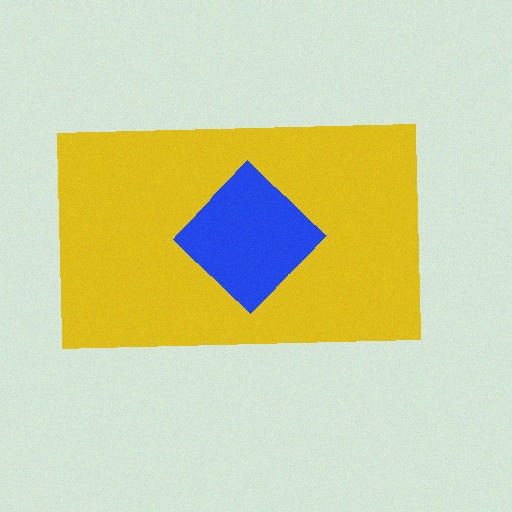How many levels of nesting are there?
2.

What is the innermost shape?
The blue diamond.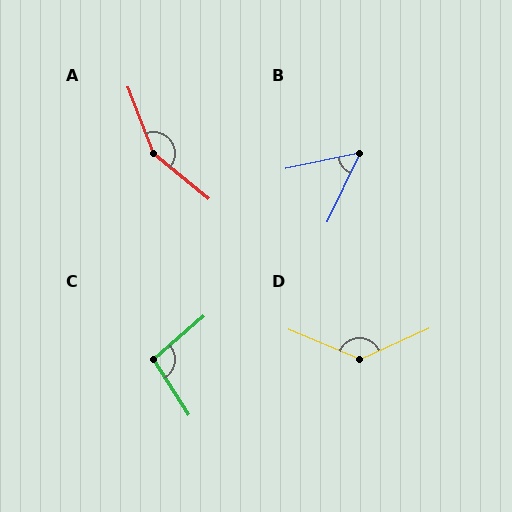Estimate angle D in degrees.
Approximately 133 degrees.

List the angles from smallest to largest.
B (53°), C (99°), D (133°), A (150°).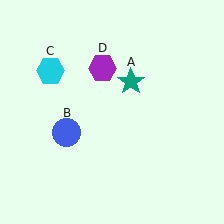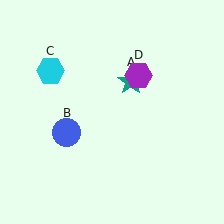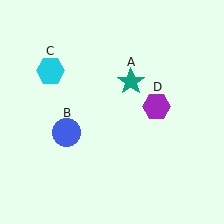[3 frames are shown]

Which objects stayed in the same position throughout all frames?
Teal star (object A) and blue circle (object B) and cyan hexagon (object C) remained stationary.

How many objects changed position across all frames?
1 object changed position: purple hexagon (object D).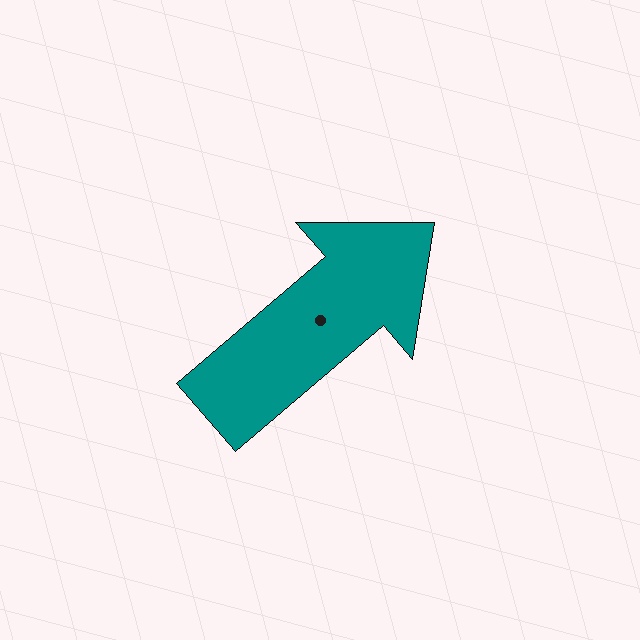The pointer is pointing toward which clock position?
Roughly 2 o'clock.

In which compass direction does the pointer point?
Northeast.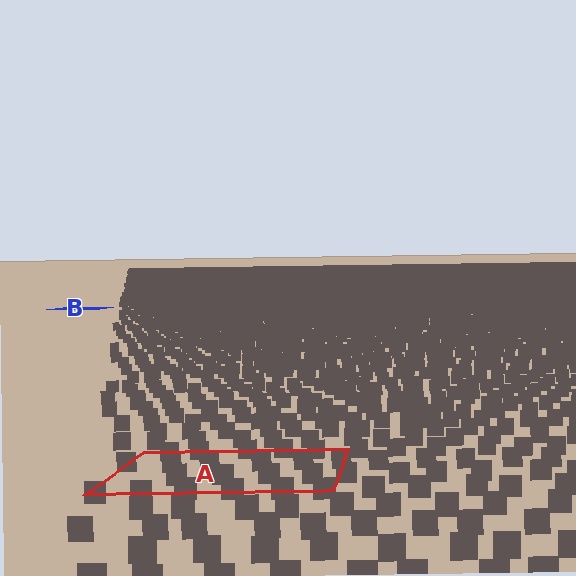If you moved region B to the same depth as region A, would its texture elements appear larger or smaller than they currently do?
They would appear larger. At a closer depth, the same texture elements are projected at a bigger on-screen size.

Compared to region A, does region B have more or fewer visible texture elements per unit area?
Region B has more texture elements per unit area — they are packed more densely because it is farther away.